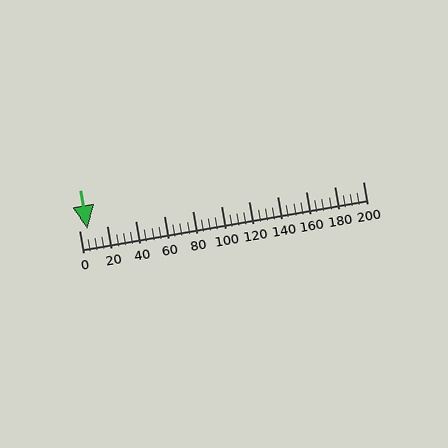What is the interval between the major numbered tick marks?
The major tick marks are spaced 20 units apart.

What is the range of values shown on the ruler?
The ruler shows values from 0 to 200.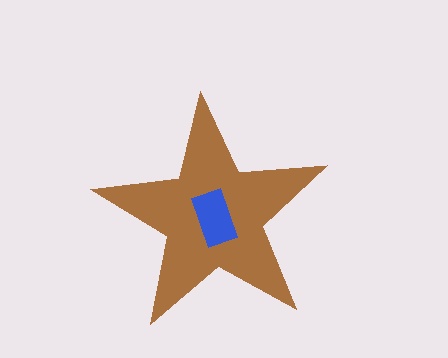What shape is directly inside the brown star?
The blue rectangle.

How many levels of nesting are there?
2.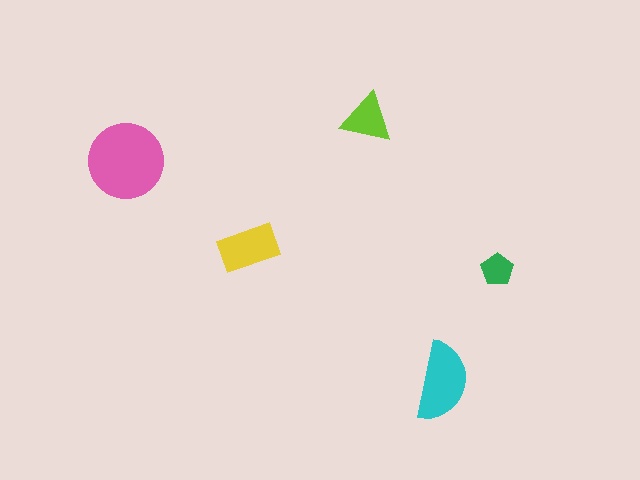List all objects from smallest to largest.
The green pentagon, the lime triangle, the yellow rectangle, the cyan semicircle, the pink circle.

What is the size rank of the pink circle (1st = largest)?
1st.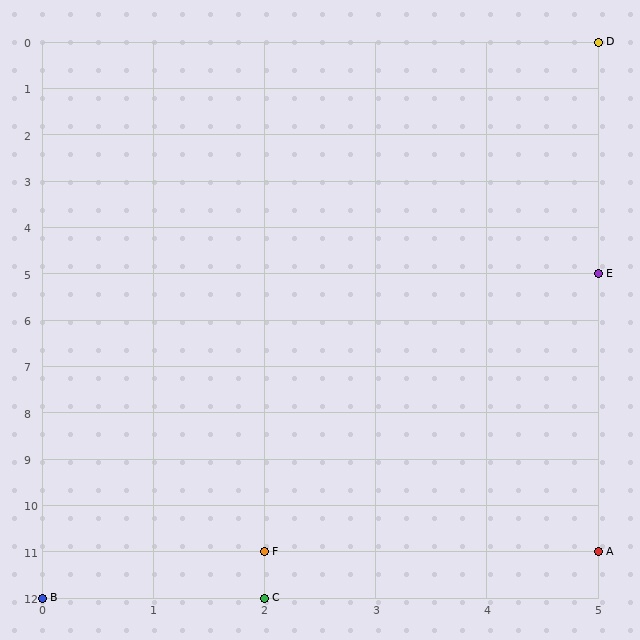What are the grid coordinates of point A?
Point A is at grid coordinates (5, 11).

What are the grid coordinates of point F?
Point F is at grid coordinates (2, 11).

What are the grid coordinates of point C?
Point C is at grid coordinates (2, 12).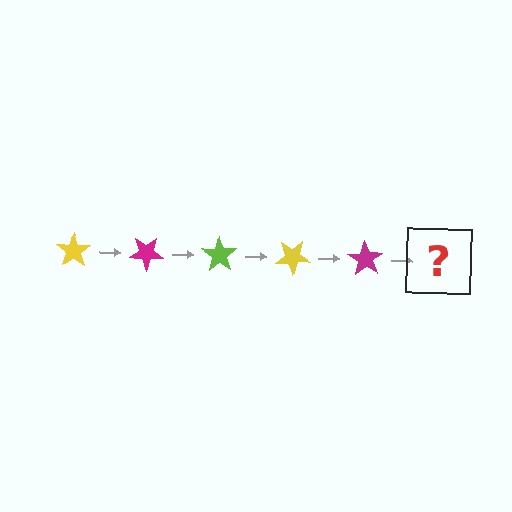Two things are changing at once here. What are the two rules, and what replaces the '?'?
The two rules are that it rotates 35 degrees each step and the color cycles through yellow, magenta, and lime. The '?' should be a lime star, rotated 175 degrees from the start.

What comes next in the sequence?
The next element should be a lime star, rotated 175 degrees from the start.